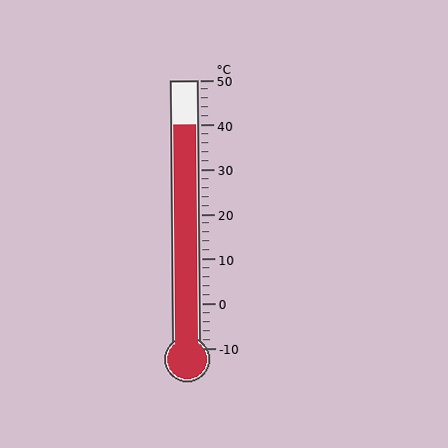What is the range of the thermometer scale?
The thermometer scale ranges from -10°C to 50°C.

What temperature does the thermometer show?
The thermometer shows approximately 40°C.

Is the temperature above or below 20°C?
The temperature is above 20°C.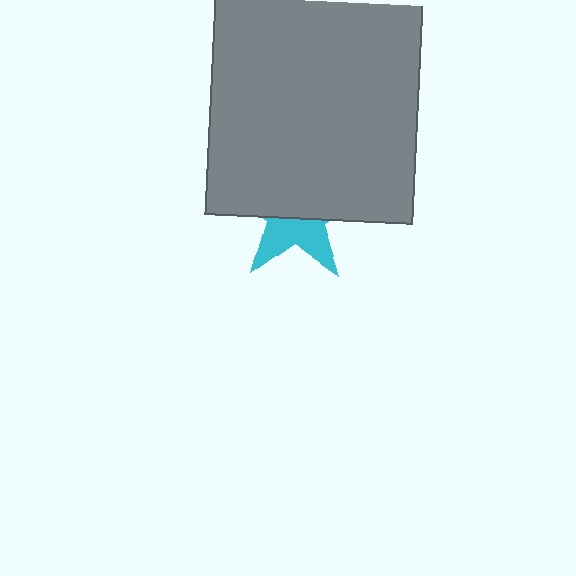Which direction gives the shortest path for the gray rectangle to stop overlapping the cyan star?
Moving up gives the shortest separation.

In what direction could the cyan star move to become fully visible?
The cyan star could move down. That would shift it out from behind the gray rectangle entirely.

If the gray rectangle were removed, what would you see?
You would see the complete cyan star.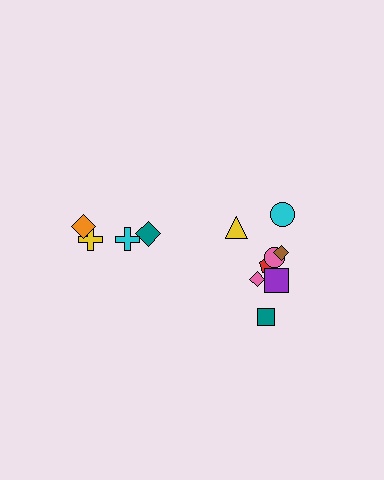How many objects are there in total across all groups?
There are 12 objects.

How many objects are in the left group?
There are 4 objects.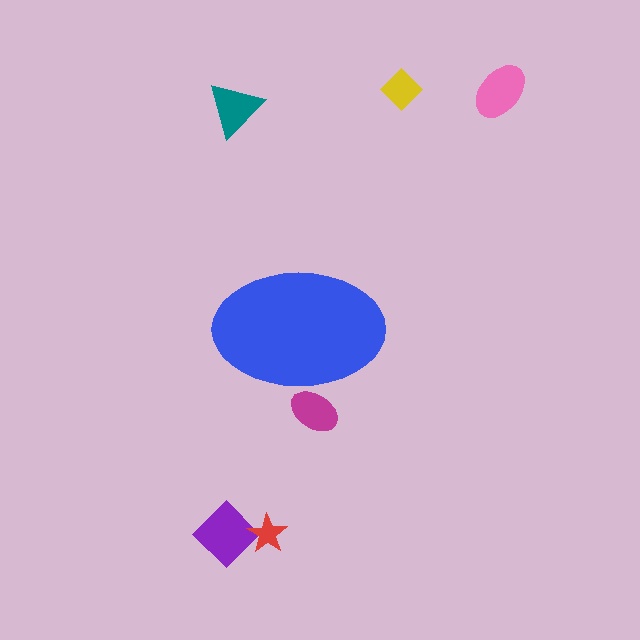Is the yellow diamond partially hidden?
No, the yellow diamond is fully visible.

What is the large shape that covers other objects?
A blue ellipse.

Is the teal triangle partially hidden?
No, the teal triangle is fully visible.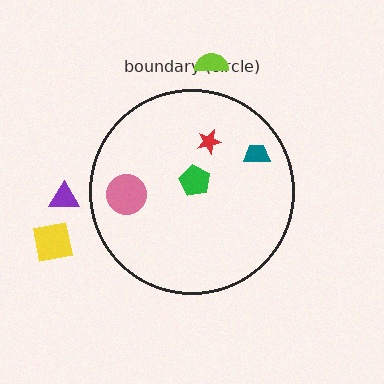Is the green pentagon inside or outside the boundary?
Inside.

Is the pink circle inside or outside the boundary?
Inside.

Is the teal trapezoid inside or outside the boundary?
Inside.